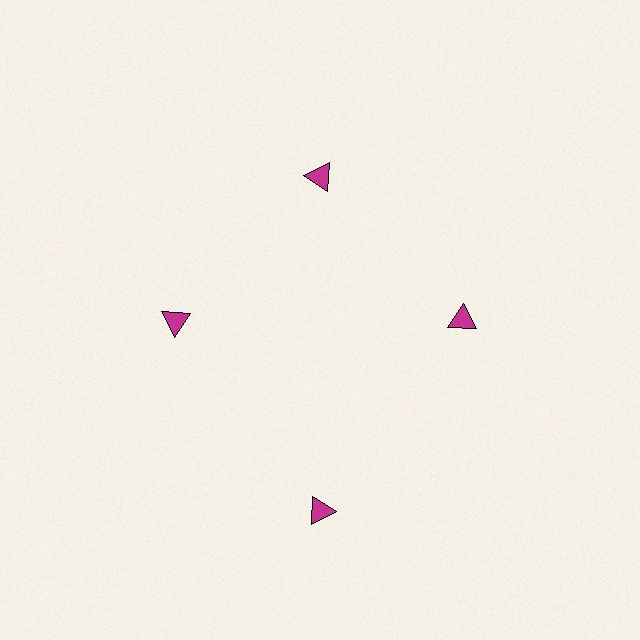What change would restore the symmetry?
The symmetry would be restored by moving it inward, back onto the ring so that all 4 triangles sit at equal angles and equal distance from the center.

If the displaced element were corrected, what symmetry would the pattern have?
It would have 4-fold rotational symmetry — the pattern would map onto itself every 90 degrees.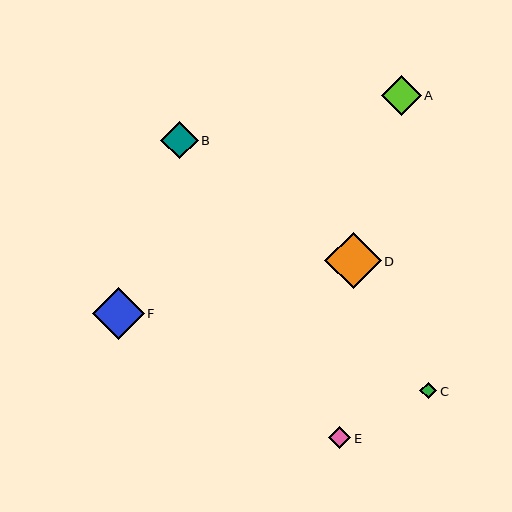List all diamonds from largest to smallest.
From largest to smallest: D, F, A, B, E, C.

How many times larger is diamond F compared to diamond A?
Diamond F is approximately 1.3 times the size of diamond A.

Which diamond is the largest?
Diamond D is the largest with a size of approximately 56 pixels.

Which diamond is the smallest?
Diamond C is the smallest with a size of approximately 17 pixels.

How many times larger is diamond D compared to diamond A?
Diamond D is approximately 1.4 times the size of diamond A.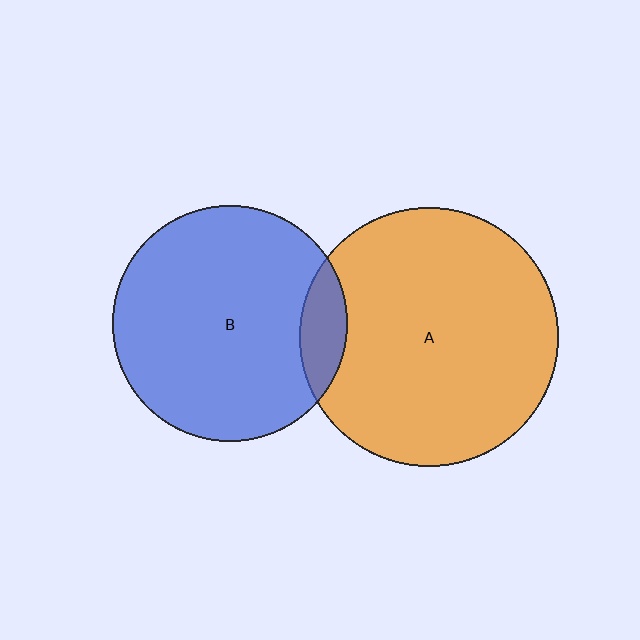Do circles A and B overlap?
Yes.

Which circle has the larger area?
Circle A (orange).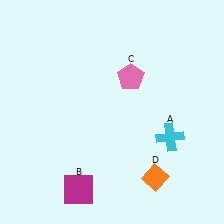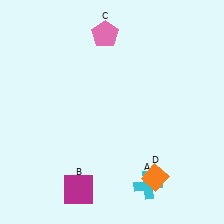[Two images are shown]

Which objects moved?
The objects that moved are: the cyan cross (A), the pink pentagon (C).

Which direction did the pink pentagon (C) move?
The pink pentagon (C) moved up.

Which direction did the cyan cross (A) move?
The cyan cross (A) moved down.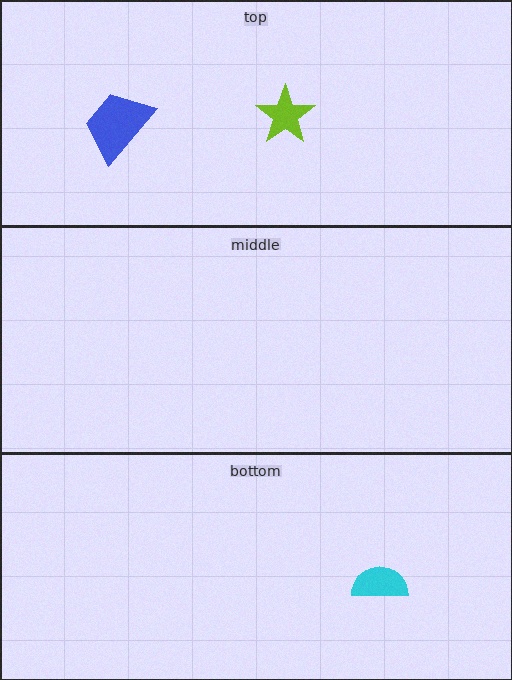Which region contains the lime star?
The top region.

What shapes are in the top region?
The lime star, the blue trapezoid.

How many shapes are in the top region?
2.